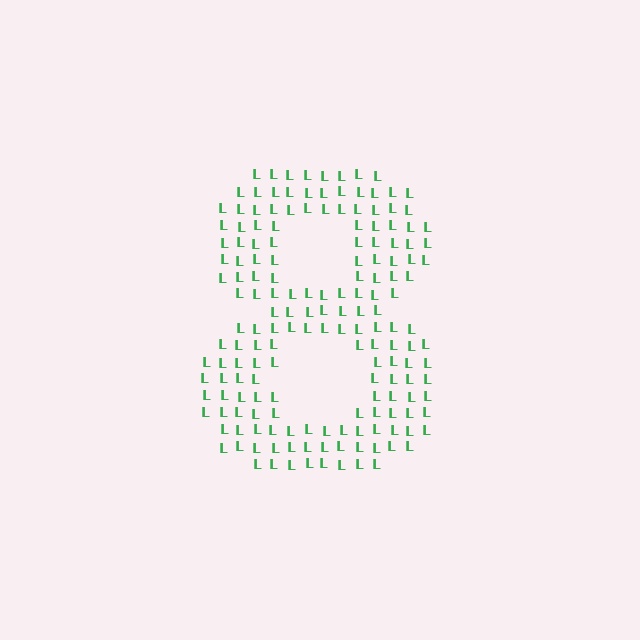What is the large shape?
The large shape is the digit 8.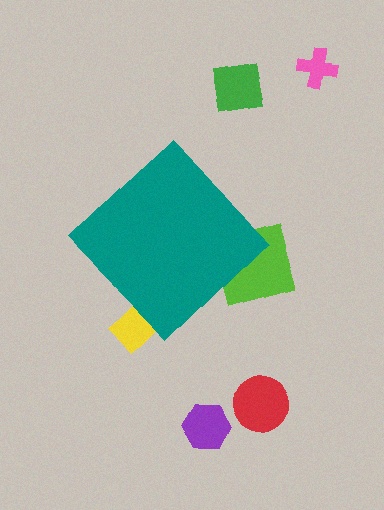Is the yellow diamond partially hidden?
Yes, the yellow diamond is partially hidden behind the teal diamond.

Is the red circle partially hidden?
No, the red circle is fully visible.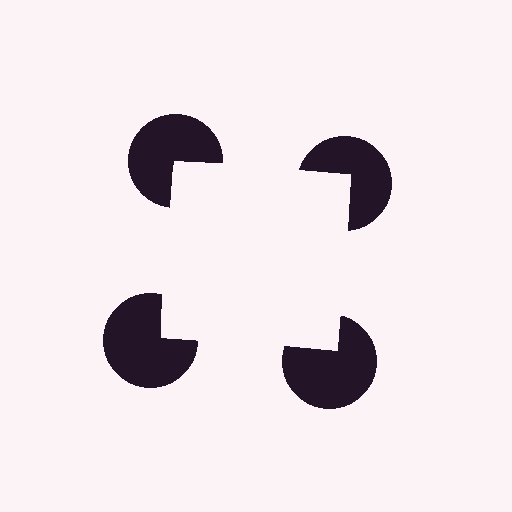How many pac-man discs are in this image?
There are 4 — one at each vertex of the illusory square.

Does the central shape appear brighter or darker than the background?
It typically appears slightly brighter than the background, even though no actual brightness change is drawn.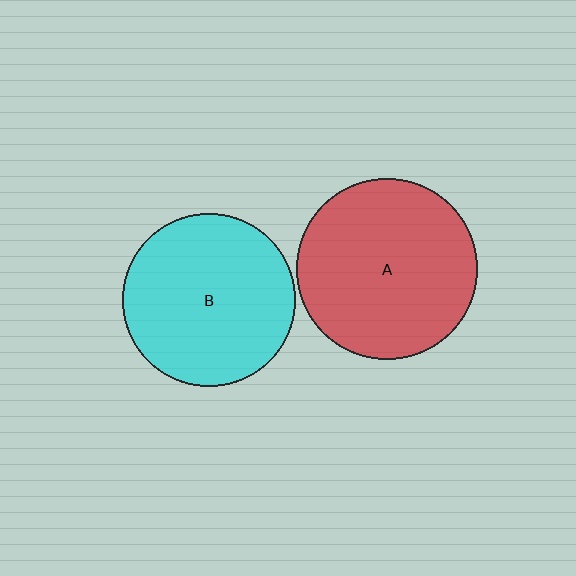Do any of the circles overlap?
No, none of the circles overlap.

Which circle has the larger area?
Circle A (red).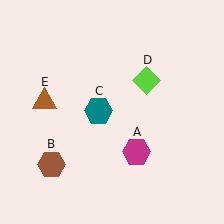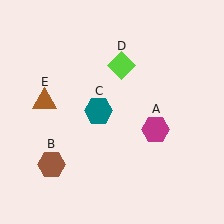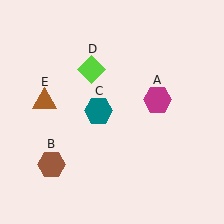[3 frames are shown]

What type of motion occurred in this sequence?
The magenta hexagon (object A), lime diamond (object D) rotated counterclockwise around the center of the scene.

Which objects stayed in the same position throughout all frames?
Brown hexagon (object B) and teal hexagon (object C) and brown triangle (object E) remained stationary.